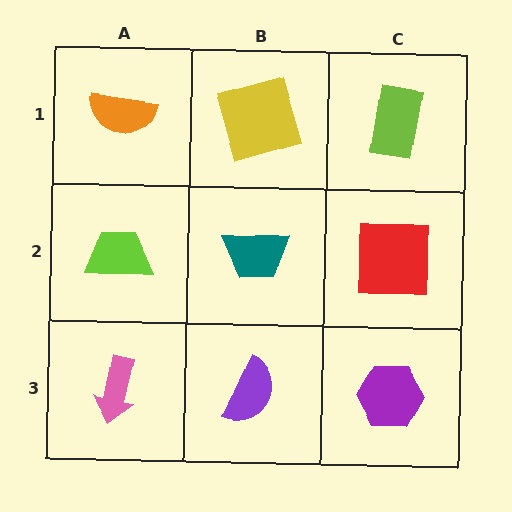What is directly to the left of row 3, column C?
A purple semicircle.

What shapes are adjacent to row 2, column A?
An orange semicircle (row 1, column A), a pink arrow (row 3, column A), a teal trapezoid (row 2, column B).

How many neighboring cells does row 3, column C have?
2.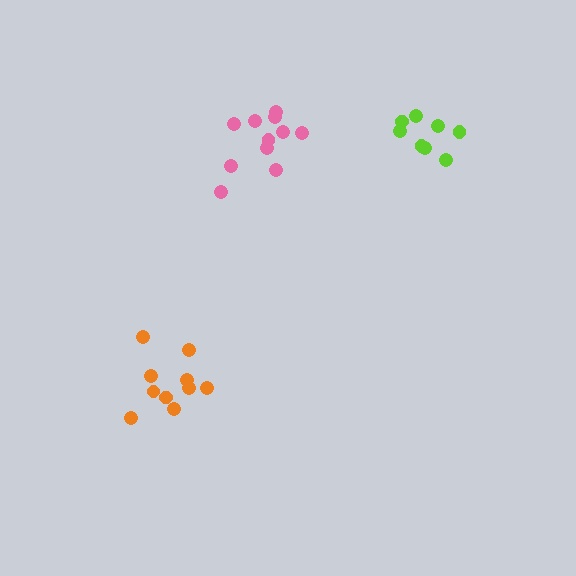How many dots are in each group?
Group 1: 10 dots, Group 2: 11 dots, Group 3: 8 dots (29 total).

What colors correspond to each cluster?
The clusters are colored: orange, pink, lime.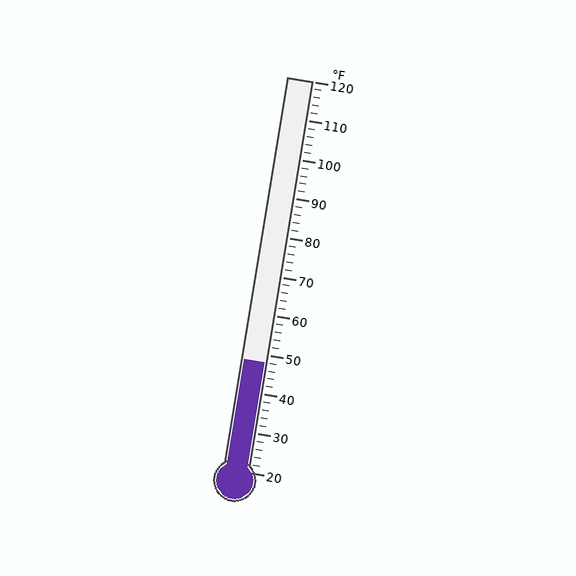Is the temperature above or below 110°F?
The temperature is below 110°F.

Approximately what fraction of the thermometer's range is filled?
The thermometer is filled to approximately 30% of its range.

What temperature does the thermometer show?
The thermometer shows approximately 48°F.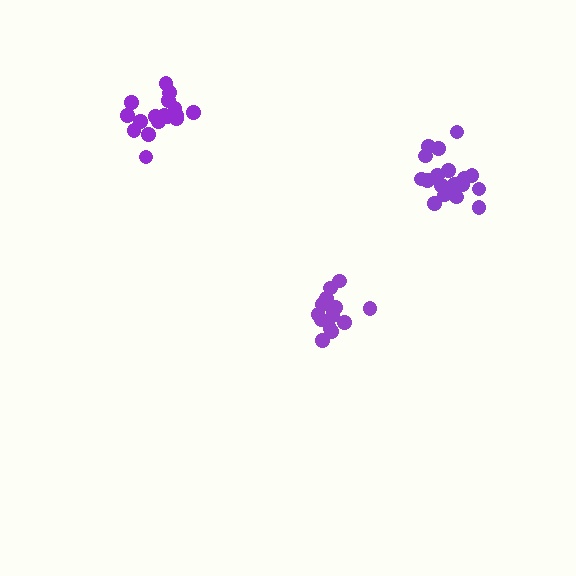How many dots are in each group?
Group 1: 15 dots, Group 2: 18 dots, Group 3: 19 dots (52 total).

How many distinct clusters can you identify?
There are 3 distinct clusters.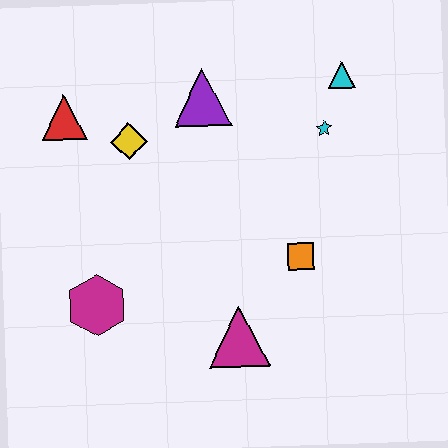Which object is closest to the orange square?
The magenta triangle is closest to the orange square.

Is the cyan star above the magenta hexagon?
Yes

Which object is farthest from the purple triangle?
The magenta triangle is farthest from the purple triangle.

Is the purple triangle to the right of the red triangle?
Yes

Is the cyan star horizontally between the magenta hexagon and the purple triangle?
No